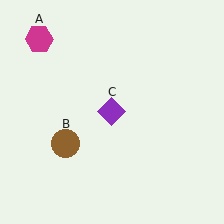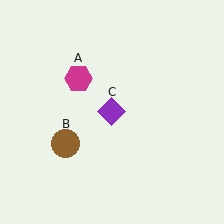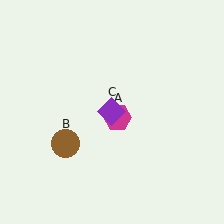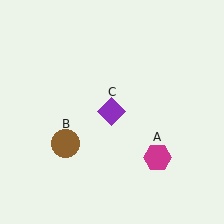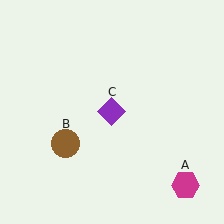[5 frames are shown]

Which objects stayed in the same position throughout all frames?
Brown circle (object B) and purple diamond (object C) remained stationary.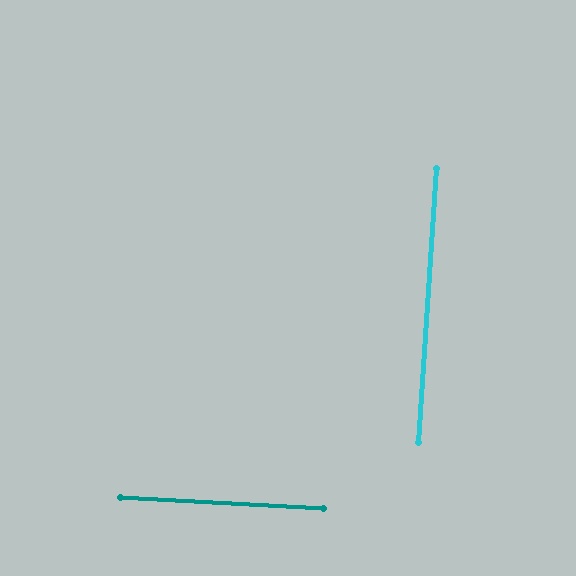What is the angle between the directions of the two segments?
Approximately 89 degrees.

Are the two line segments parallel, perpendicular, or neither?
Perpendicular — they meet at approximately 89°.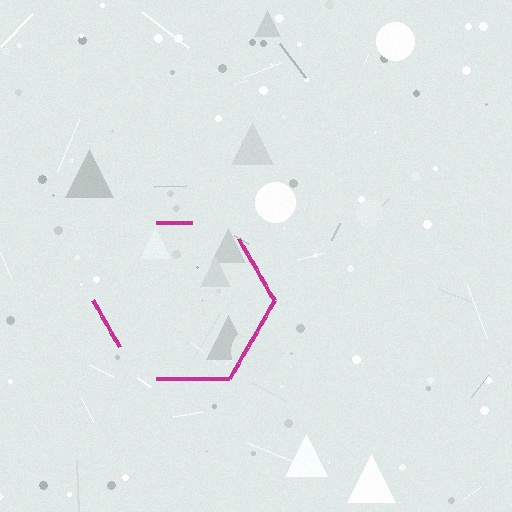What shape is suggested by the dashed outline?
The dashed outline suggests a hexagon.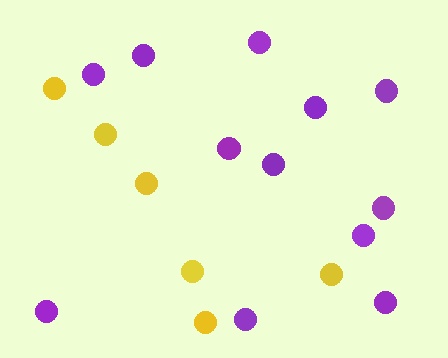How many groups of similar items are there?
There are 2 groups: one group of purple circles (12) and one group of yellow circles (6).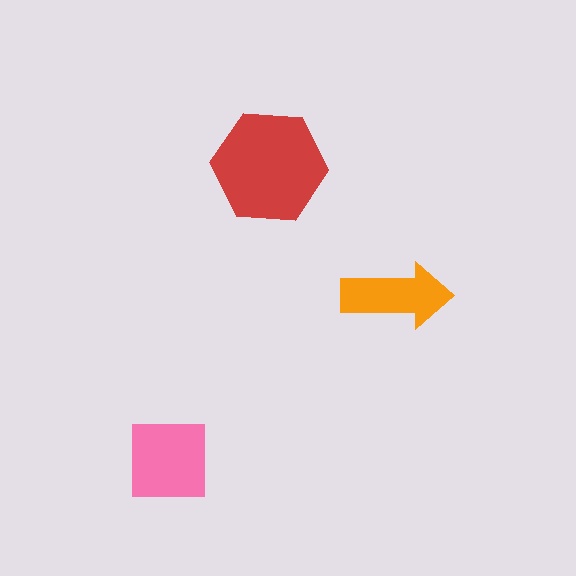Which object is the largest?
The red hexagon.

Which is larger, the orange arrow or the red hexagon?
The red hexagon.